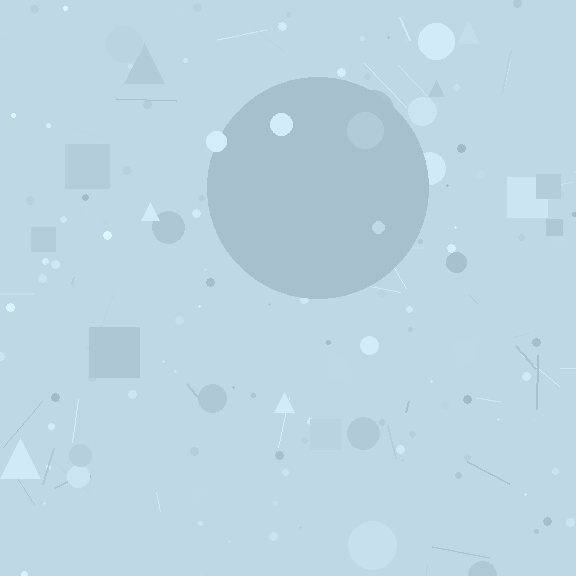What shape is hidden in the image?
A circle is hidden in the image.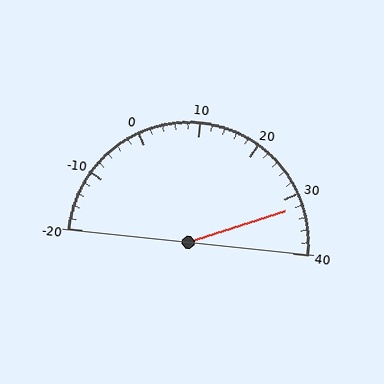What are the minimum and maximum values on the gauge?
The gauge ranges from -20 to 40.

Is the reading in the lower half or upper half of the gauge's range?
The reading is in the upper half of the range (-20 to 40).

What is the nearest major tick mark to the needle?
The nearest major tick mark is 30.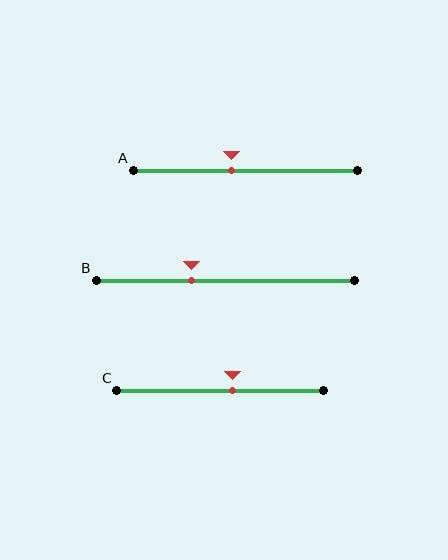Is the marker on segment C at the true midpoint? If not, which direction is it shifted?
No, the marker on segment C is shifted to the right by about 6% of the segment length.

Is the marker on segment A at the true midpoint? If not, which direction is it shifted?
No, the marker on segment A is shifted to the left by about 6% of the segment length.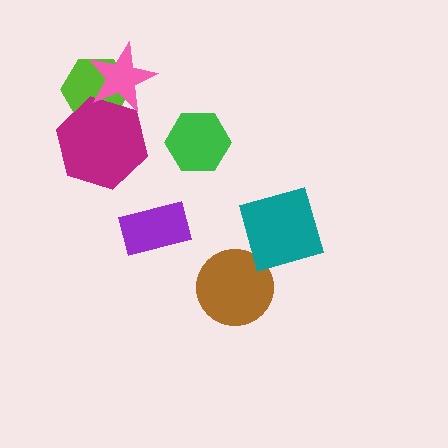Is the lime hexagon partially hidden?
Yes, it is partially covered by another shape.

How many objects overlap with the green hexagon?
0 objects overlap with the green hexagon.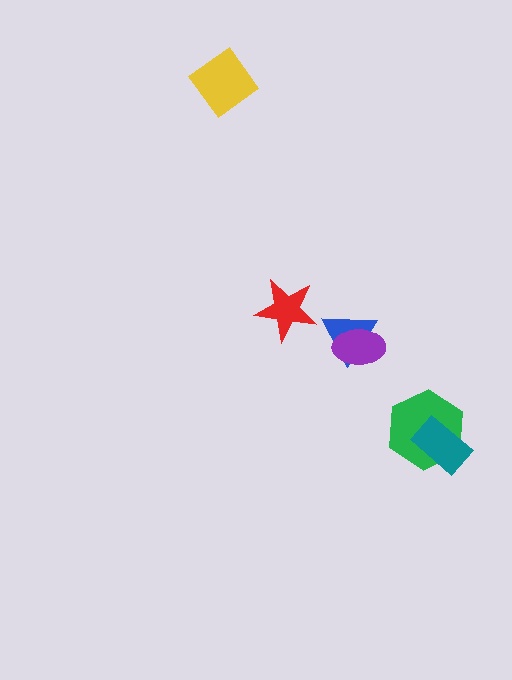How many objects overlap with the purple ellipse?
1 object overlaps with the purple ellipse.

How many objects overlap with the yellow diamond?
0 objects overlap with the yellow diamond.